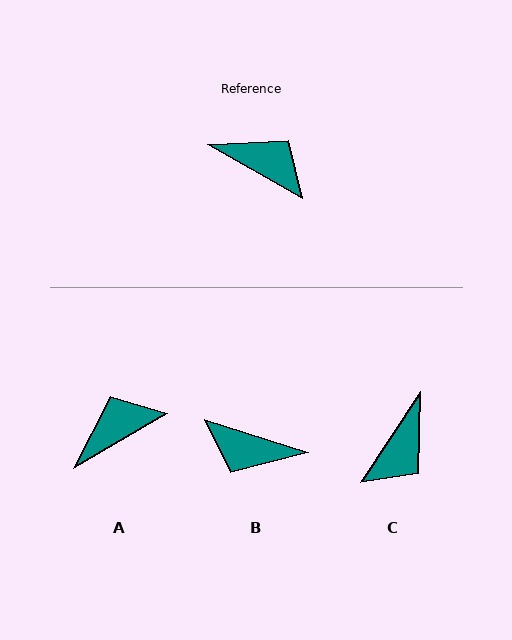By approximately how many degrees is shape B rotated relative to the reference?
Approximately 168 degrees clockwise.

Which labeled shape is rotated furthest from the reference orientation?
B, about 168 degrees away.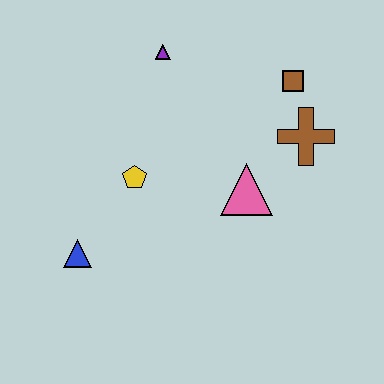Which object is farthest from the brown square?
The blue triangle is farthest from the brown square.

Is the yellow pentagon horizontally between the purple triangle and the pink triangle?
No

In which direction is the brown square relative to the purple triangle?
The brown square is to the right of the purple triangle.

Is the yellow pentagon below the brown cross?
Yes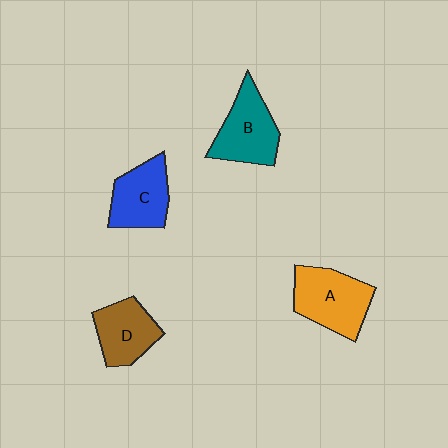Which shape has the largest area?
Shape A (orange).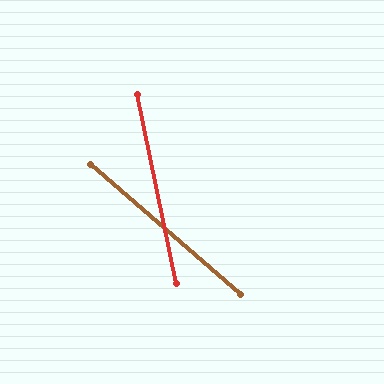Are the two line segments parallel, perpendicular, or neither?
Neither parallel nor perpendicular — they differ by about 37°.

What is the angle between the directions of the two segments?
Approximately 37 degrees.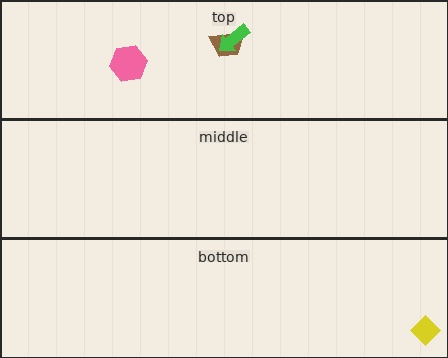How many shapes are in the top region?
3.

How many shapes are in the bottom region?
1.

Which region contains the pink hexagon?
The top region.